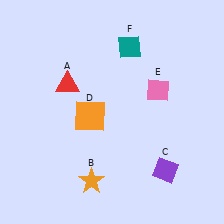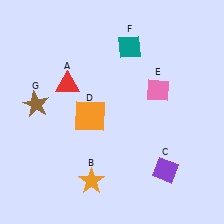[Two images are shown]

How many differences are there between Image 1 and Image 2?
There is 1 difference between the two images.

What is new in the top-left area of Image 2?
A brown star (G) was added in the top-left area of Image 2.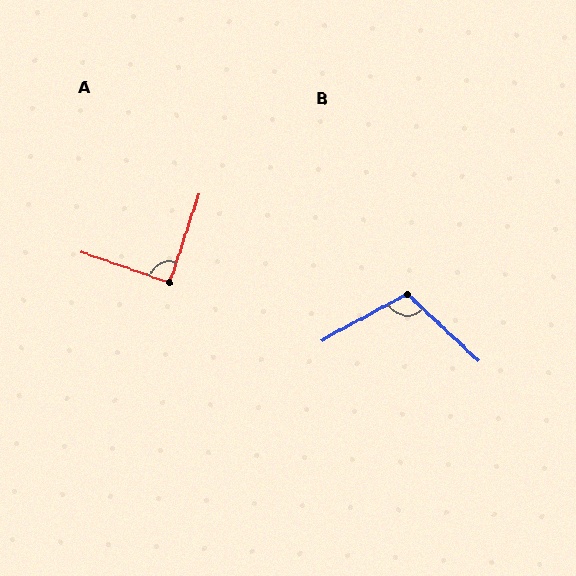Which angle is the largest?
B, at approximately 108 degrees.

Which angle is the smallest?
A, at approximately 90 degrees.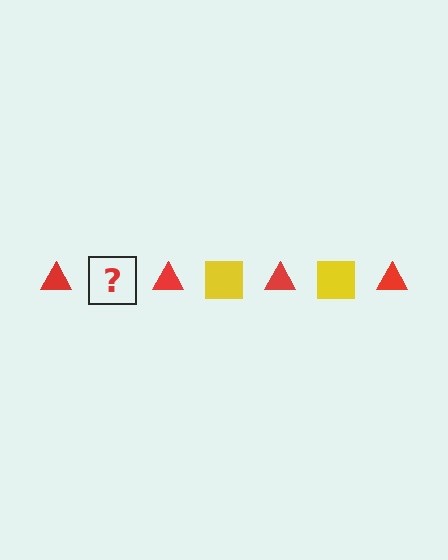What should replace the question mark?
The question mark should be replaced with a yellow square.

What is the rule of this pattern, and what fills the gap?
The rule is that the pattern alternates between red triangle and yellow square. The gap should be filled with a yellow square.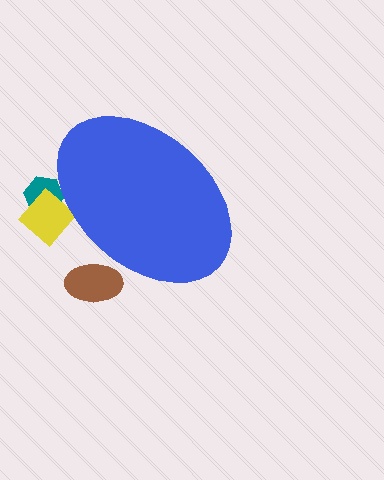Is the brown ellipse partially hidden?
Yes, the brown ellipse is partially hidden behind the blue ellipse.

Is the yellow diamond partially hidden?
Yes, the yellow diamond is partially hidden behind the blue ellipse.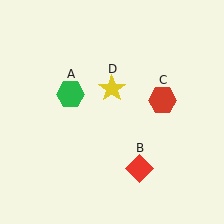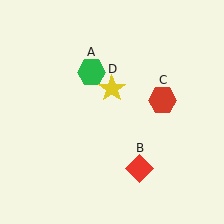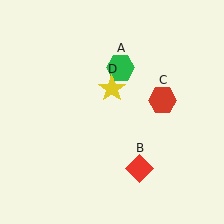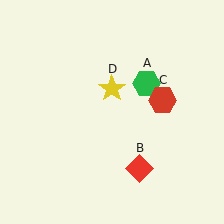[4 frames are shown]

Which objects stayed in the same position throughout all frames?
Red diamond (object B) and red hexagon (object C) and yellow star (object D) remained stationary.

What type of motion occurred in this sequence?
The green hexagon (object A) rotated clockwise around the center of the scene.